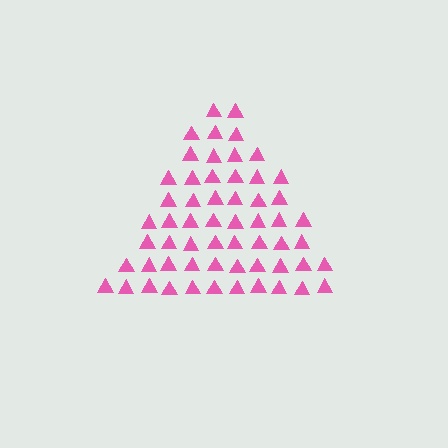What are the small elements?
The small elements are triangles.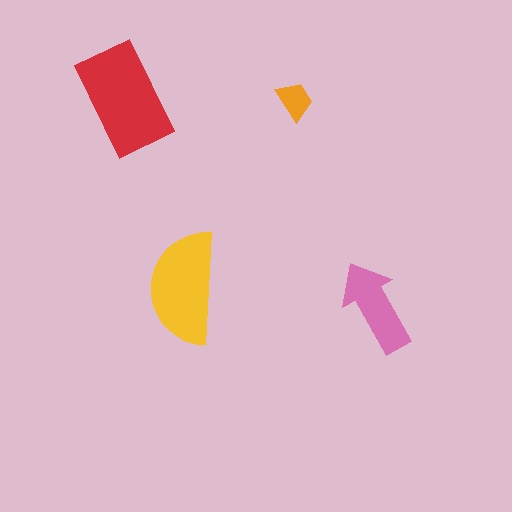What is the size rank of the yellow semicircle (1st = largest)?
2nd.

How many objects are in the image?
There are 4 objects in the image.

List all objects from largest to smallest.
The red rectangle, the yellow semicircle, the pink arrow, the orange trapezoid.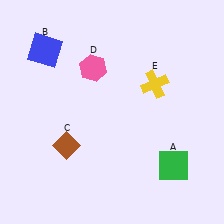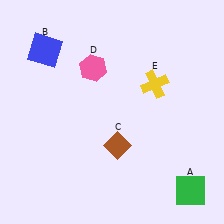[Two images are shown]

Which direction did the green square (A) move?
The green square (A) moved down.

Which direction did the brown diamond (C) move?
The brown diamond (C) moved right.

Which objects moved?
The objects that moved are: the green square (A), the brown diamond (C).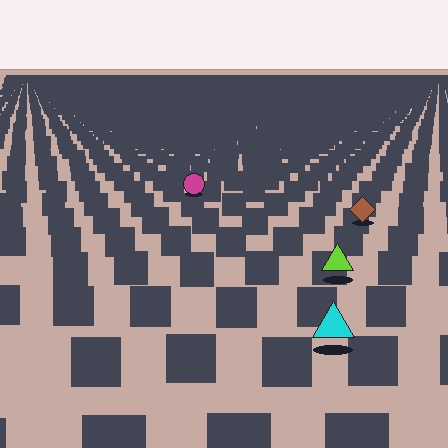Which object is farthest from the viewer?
The magenta circle is farthest from the viewer. It appears smaller and the ground texture around it is denser.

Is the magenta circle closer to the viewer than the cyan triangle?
No. The cyan triangle is closer — you can tell from the texture gradient: the ground texture is coarser near it.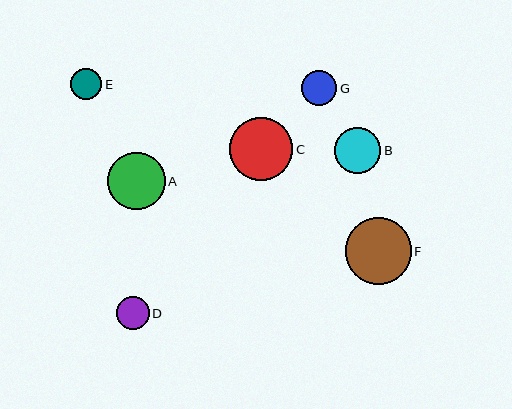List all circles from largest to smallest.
From largest to smallest: F, C, A, B, G, D, E.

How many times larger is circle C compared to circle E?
Circle C is approximately 2.0 times the size of circle E.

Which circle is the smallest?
Circle E is the smallest with a size of approximately 31 pixels.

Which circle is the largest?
Circle F is the largest with a size of approximately 66 pixels.